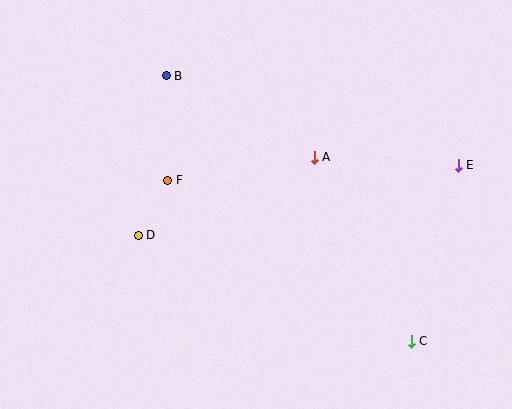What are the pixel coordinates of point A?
Point A is at (314, 157).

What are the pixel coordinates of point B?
Point B is at (166, 76).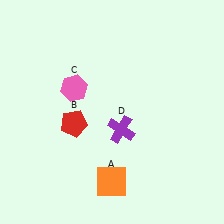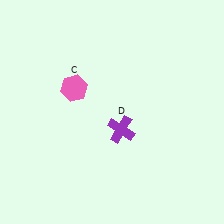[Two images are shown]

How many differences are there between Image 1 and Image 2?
There are 2 differences between the two images.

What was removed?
The orange square (A), the red pentagon (B) were removed in Image 2.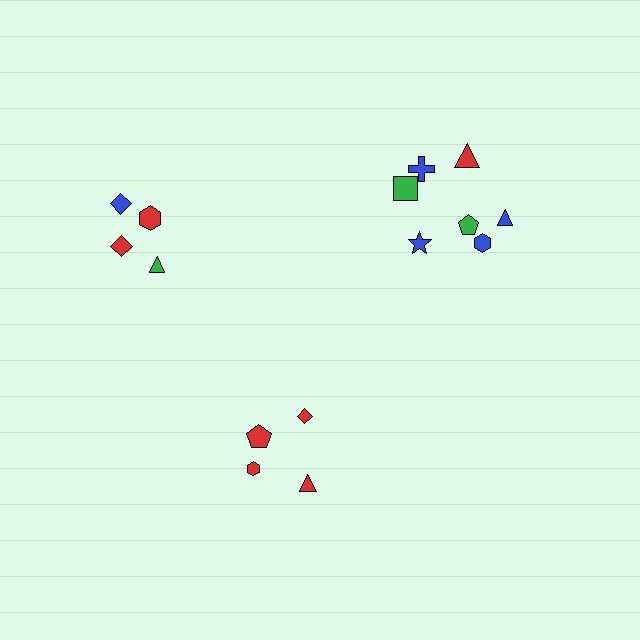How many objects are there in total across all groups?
There are 15 objects.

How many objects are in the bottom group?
There are 4 objects.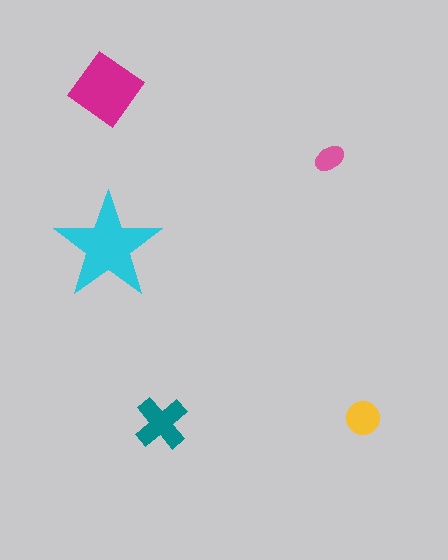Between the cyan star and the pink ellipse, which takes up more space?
The cyan star.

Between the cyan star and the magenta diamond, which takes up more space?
The cyan star.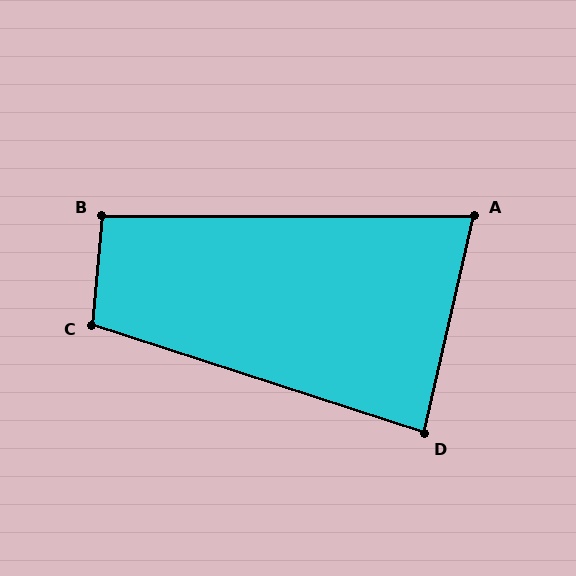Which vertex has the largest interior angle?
C, at approximately 103 degrees.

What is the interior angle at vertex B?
Approximately 95 degrees (obtuse).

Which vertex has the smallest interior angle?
A, at approximately 77 degrees.